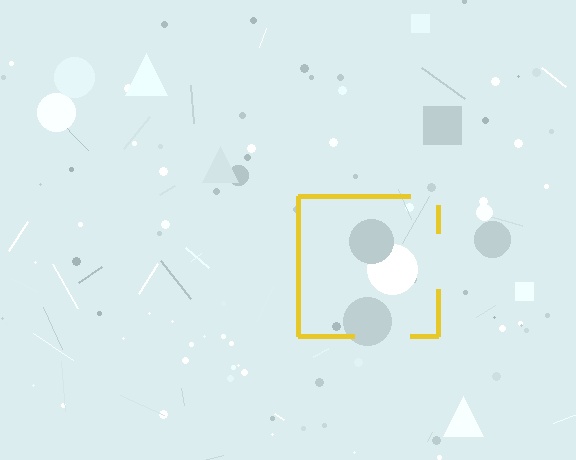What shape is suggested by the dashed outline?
The dashed outline suggests a square.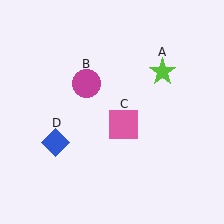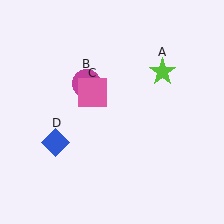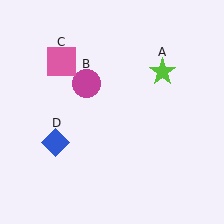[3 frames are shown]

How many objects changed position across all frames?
1 object changed position: pink square (object C).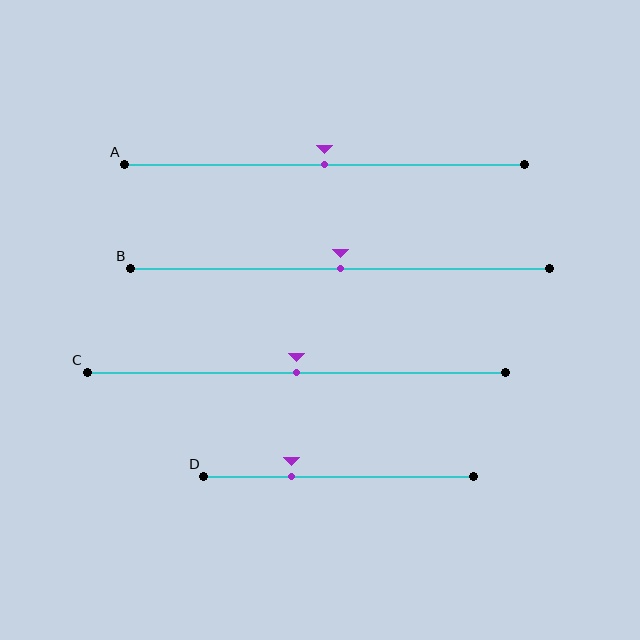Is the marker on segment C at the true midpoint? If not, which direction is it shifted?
Yes, the marker on segment C is at the true midpoint.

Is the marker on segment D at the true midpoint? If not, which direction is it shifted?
No, the marker on segment D is shifted to the left by about 17% of the segment length.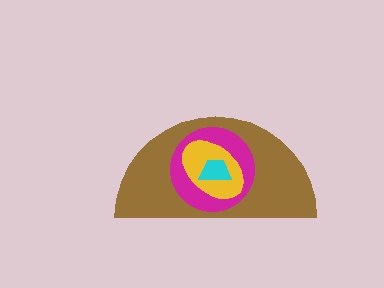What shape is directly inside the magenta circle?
The yellow ellipse.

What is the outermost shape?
The brown semicircle.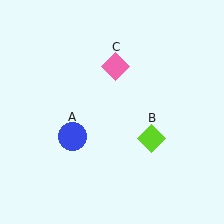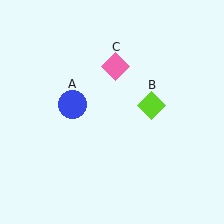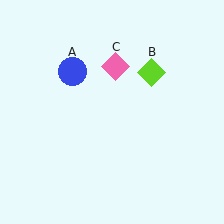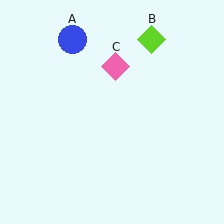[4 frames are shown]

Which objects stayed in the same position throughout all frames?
Pink diamond (object C) remained stationary.